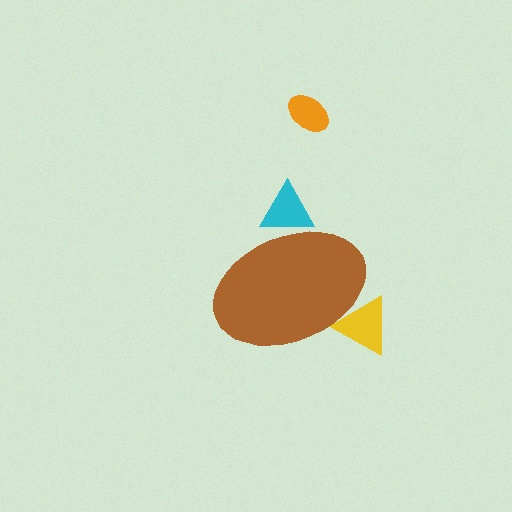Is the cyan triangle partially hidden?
Yes, the cyan triangle is partially hidden behind the brown ellipse.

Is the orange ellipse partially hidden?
No, the orange ellipse is fully visible.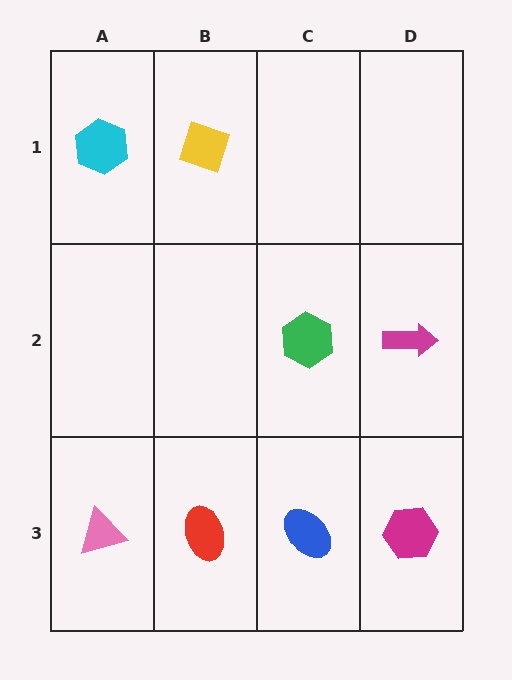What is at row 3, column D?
A magenta hexagon.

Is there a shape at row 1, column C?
No, that cell is empty.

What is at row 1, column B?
A yellow diamond.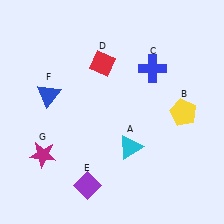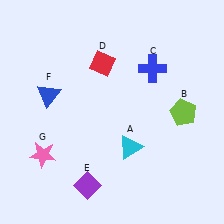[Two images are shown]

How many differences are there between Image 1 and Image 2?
There are 2 differences between the two images.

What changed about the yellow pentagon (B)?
In Image 1, B is yellow. In Image 2, it changed to lime.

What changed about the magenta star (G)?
In Image 1, G is magenta. In Image 2, it changed to pink.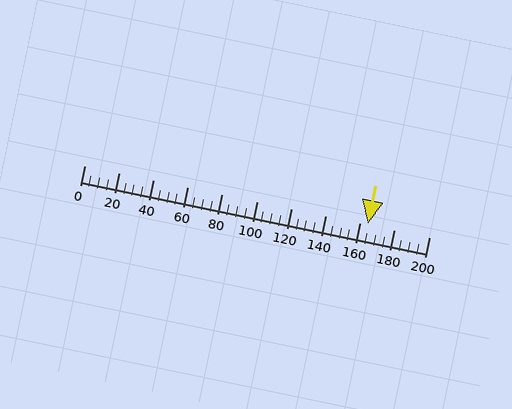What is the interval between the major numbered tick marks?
The major tick marks are spaced 20 units apart.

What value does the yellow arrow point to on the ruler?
The yellow arrow points to approximately 165.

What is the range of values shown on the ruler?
The ruler shows values from 0 to 200.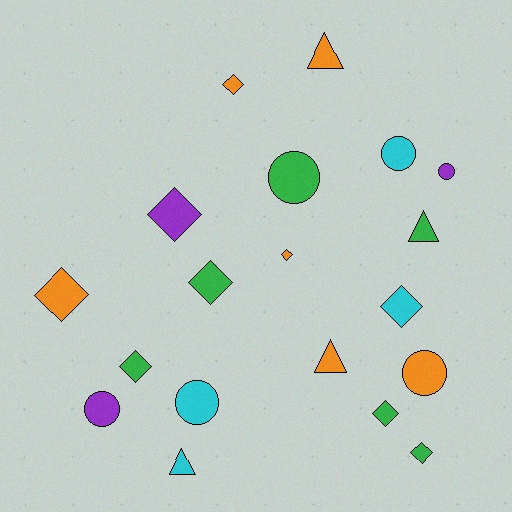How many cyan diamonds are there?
There is 1 cyan diamond.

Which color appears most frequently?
Green, with 6 objects.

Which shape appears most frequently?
Diamond, with 9 objects.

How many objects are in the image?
There are 19 objects.